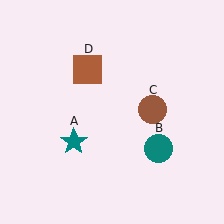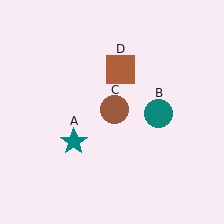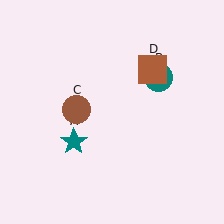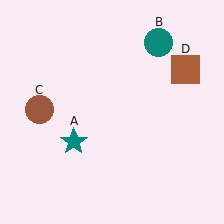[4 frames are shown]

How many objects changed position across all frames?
3 objects changed position: teal circle (object B), brown circle (object C), brown square (object D).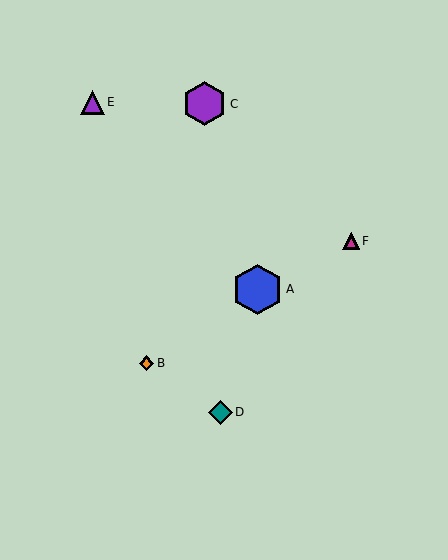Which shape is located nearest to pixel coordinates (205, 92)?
The purple hexagon (labeled C) at (205, 104) is nearest to that location.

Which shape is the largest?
The blue hexagon (labeled A) is the largest.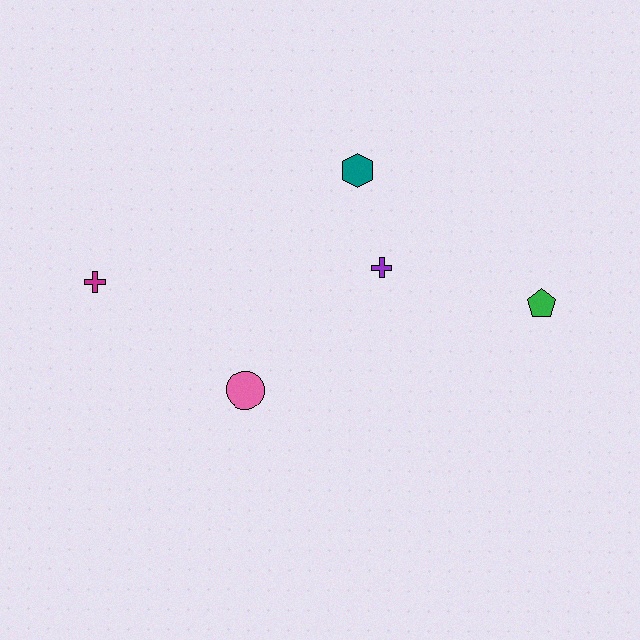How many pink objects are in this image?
There is 1 pink object.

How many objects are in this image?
There are 5 objects.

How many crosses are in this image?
There are 2 crosses.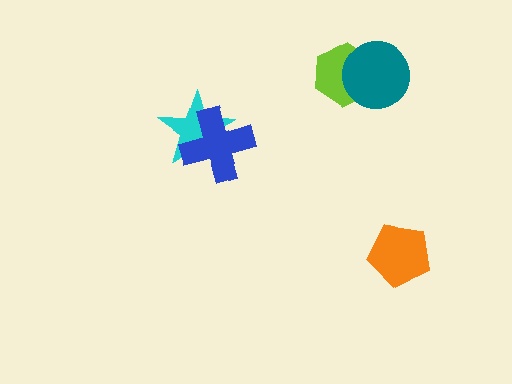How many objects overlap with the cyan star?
1 object overlaps with the cyan star.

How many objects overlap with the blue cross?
1 object overlaps with the blue cross.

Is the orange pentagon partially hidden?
No, no other shape covers it.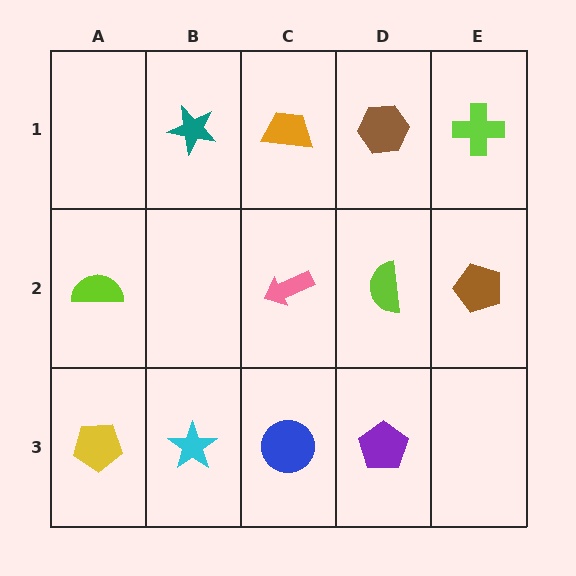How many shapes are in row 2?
4 shapes.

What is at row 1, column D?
A brown hexagon.